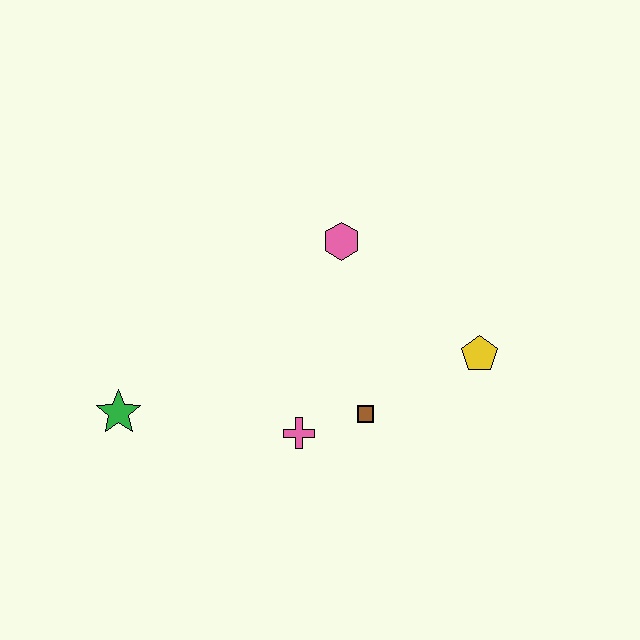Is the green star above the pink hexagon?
No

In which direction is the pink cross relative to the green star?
The pink cross is to the right of the green star.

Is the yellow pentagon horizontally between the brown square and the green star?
No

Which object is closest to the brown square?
The pink cross is closest to the brown square.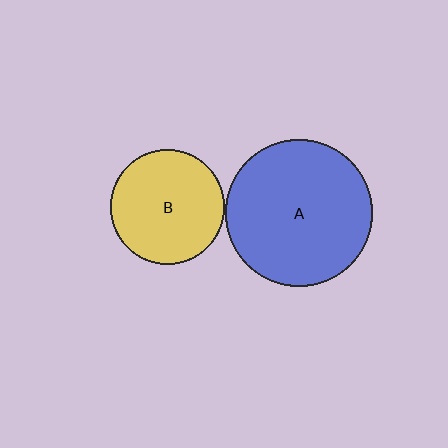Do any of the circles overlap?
No, none of the circles overlap.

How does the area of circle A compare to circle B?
Approximately 1.6 times.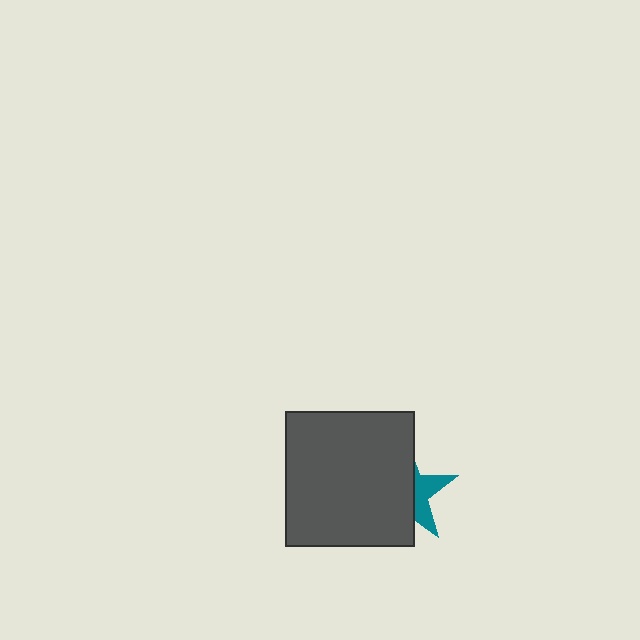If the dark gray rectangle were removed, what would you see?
You would see the complete teal star.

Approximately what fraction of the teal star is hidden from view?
Roughly 67% of the teal star is hidden behind the dark gray rectangle.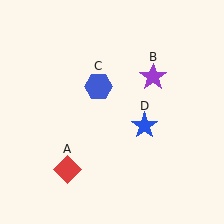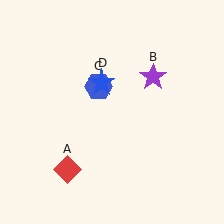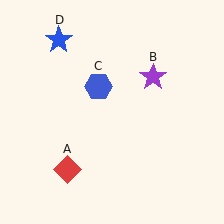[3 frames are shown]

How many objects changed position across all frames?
1 object changed position: blue star (object D).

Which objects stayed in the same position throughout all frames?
Red diamond (object A) and purple star (object B) and blue hexagon (object C) remained stationary.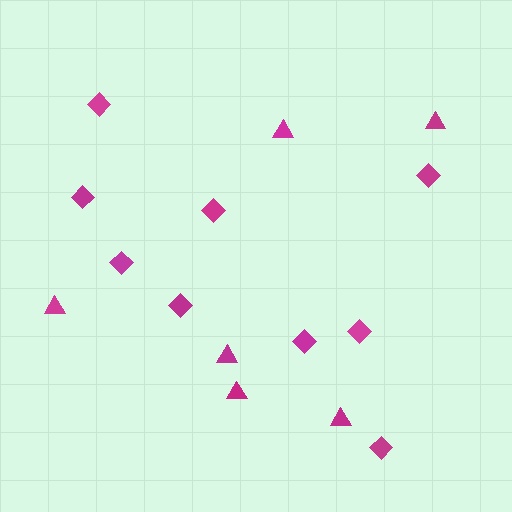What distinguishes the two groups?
There are 2 groups: one group of diamonds (9) and one group of triangles (6).